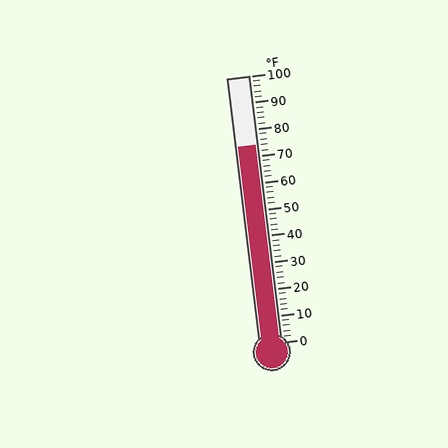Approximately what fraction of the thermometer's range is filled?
The thermometer is filled to approximately 75% of its range.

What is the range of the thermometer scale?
The thermometer scale ranges from 0°F to 100°F.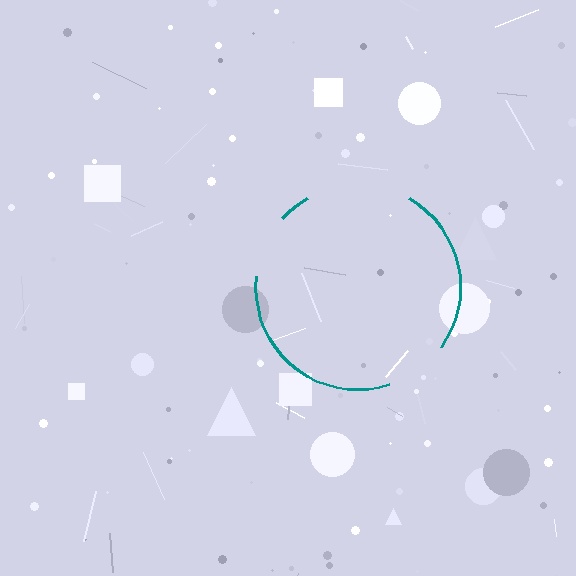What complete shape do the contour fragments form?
The contour fragments form a circle.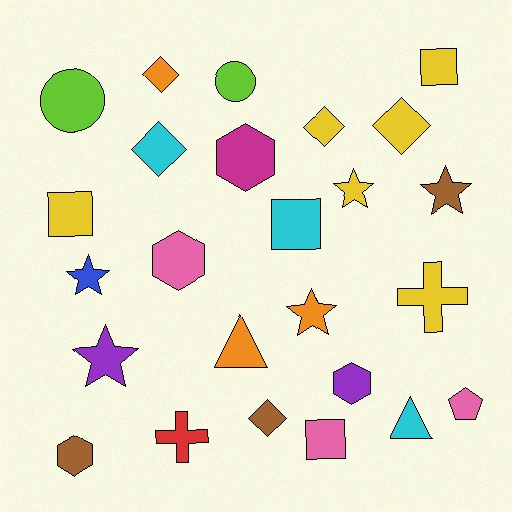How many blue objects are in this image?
There is 1 blue object.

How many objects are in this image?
There are 25 objects.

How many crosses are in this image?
There are 2 crosses.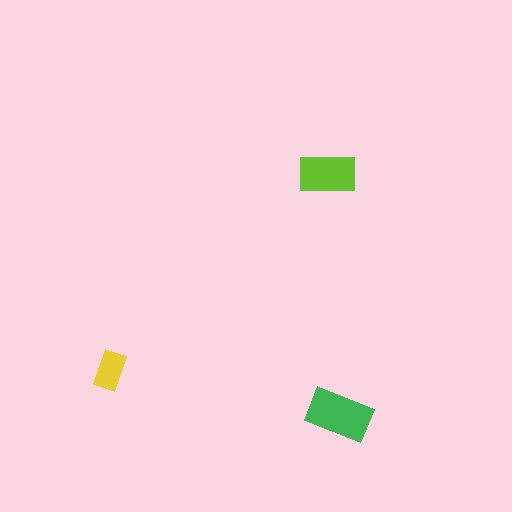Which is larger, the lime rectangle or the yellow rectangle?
The lime one.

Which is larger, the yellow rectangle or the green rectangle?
The green one.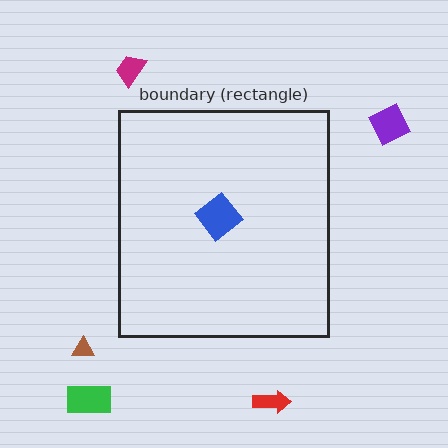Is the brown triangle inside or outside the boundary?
Outside.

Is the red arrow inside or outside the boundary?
Outside.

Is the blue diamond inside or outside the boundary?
Inside.